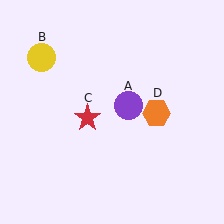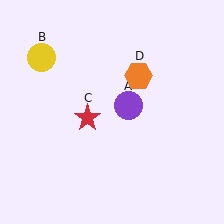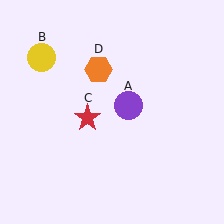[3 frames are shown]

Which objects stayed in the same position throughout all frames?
Purple circle (object A) and yellow circle (object B) and red star (object C) remained stationary.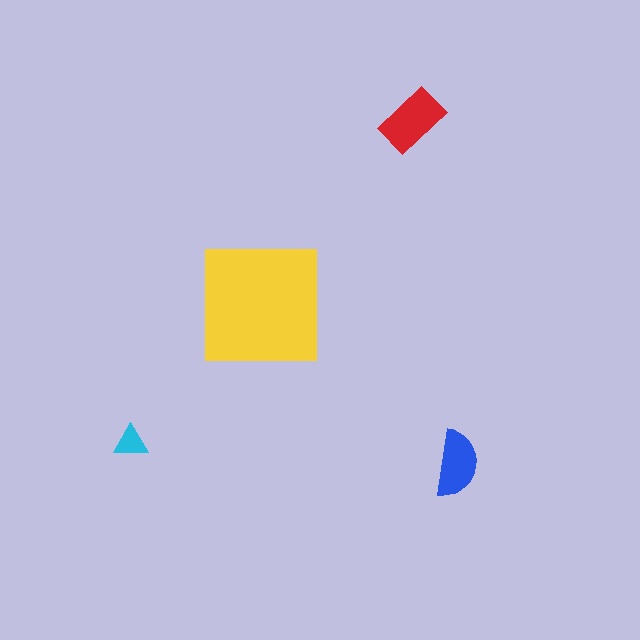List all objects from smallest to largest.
The cyan triangle, the blue semicircle, the red rectangle, the yellow square.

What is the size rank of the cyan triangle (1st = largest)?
4th.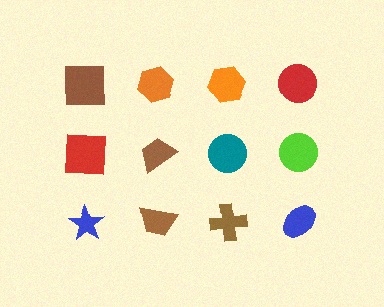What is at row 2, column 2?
A brown trapezoid.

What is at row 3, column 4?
A blue ellipse.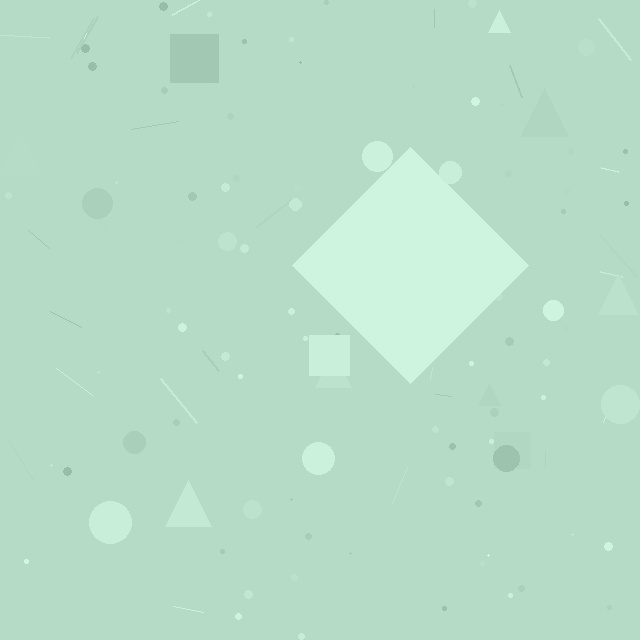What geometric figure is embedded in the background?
A diamond is embedded in the background.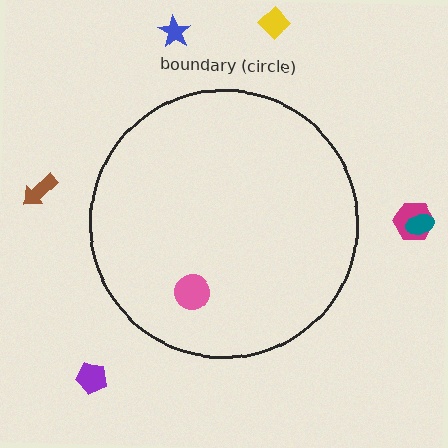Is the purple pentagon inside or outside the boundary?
Outside.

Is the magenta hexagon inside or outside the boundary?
Outside.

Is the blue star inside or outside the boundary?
Outside.